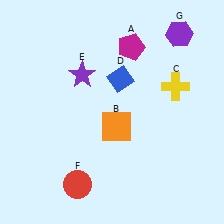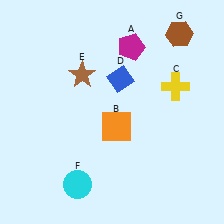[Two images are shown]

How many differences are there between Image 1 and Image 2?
There are 3 differences between the two images.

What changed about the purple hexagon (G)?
In Image 1, G is purple. In Image 2, it changed to brown.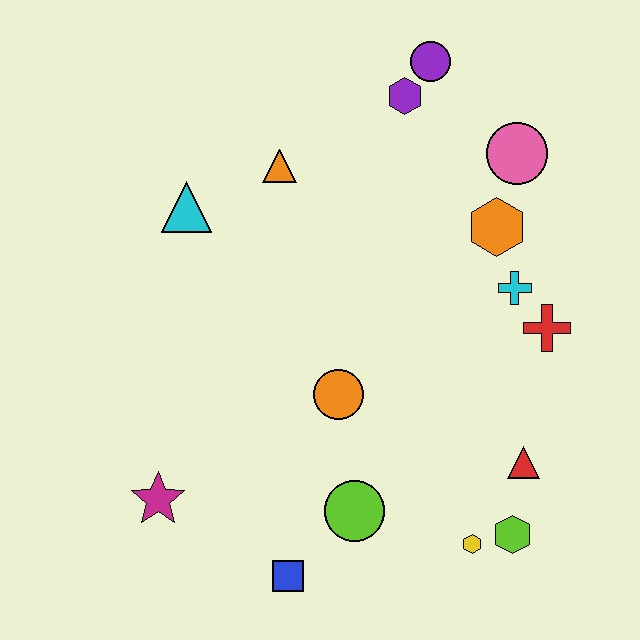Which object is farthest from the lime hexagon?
The purple circle is farthest from the lime hexagon.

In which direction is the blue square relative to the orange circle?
The blue square is below the orange circle.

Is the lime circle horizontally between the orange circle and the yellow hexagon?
Yes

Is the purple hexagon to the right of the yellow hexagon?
No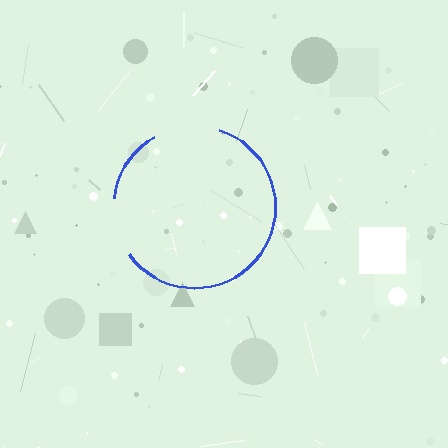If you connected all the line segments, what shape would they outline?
They would outline a circle.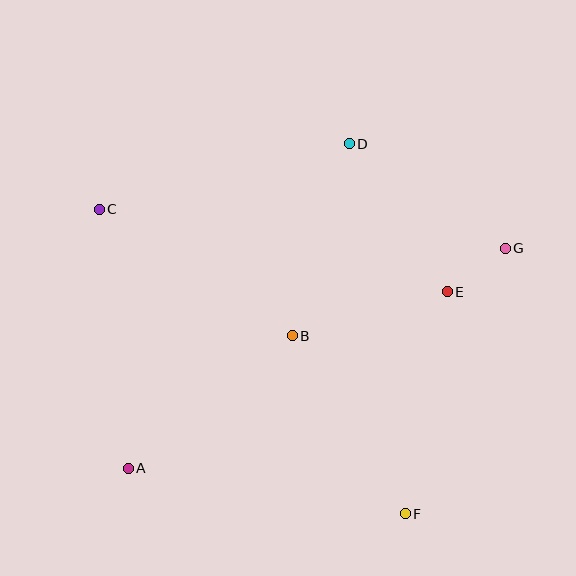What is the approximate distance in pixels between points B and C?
The distance between B and C is approximately 231 pixels.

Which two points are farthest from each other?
Points A and G are farthest from each other.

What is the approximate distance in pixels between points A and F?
The distance between A and F is approximately 281 pixels.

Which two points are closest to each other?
Points E and G are closest to each other.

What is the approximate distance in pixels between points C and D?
The distance between C and D is approximately 259 pixels.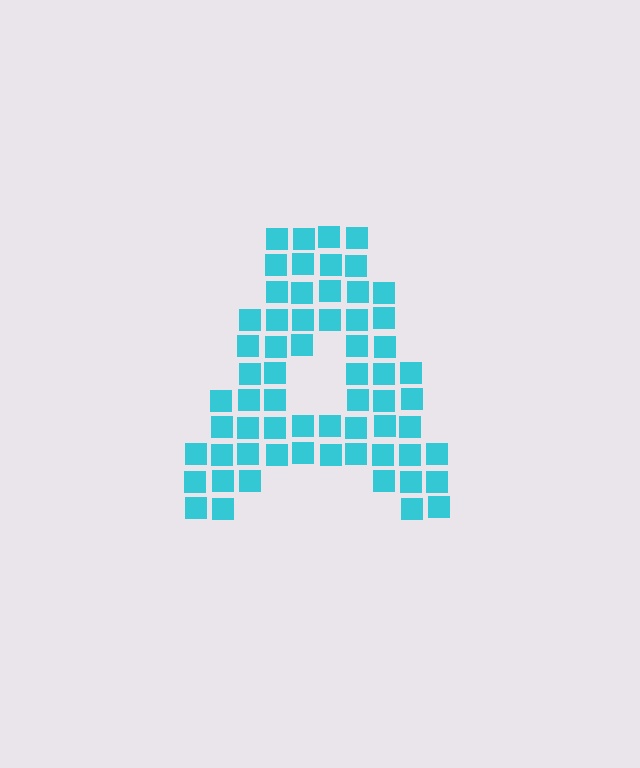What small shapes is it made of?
It is made of small squares.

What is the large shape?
The large shape is the letter A.